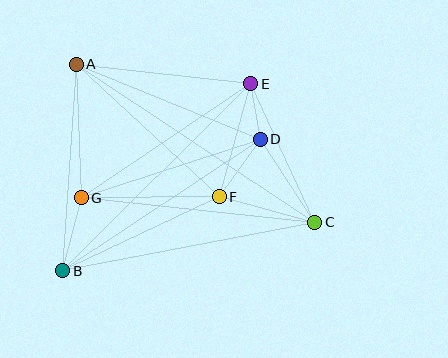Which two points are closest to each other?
Points D and E are closest to each other.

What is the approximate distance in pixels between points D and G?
The distance between D and G is approximately 188 pixels.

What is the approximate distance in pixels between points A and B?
The distance between A and B is approximately 207 pixels.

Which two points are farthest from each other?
Points A and C are farthest from each other.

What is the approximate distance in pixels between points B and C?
The distance between B and C is approximately 257 pixels.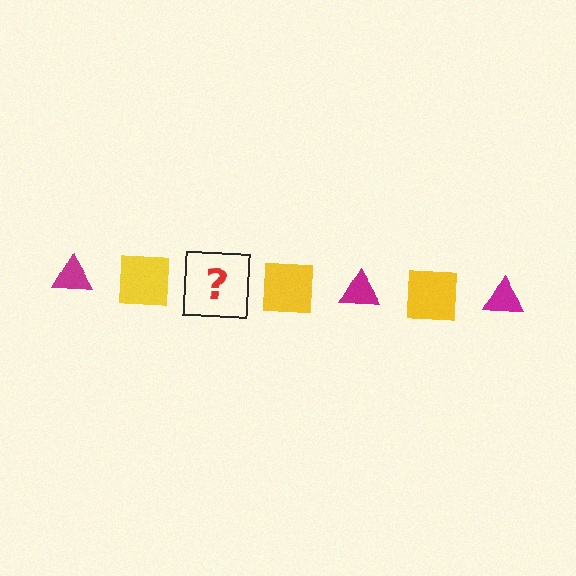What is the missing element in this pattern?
The missing element is a magenta triangle.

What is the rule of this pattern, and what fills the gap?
The rule is that the pattern alternates between magenta triangle and yellow square. The gap should be filled with a magenta triangle.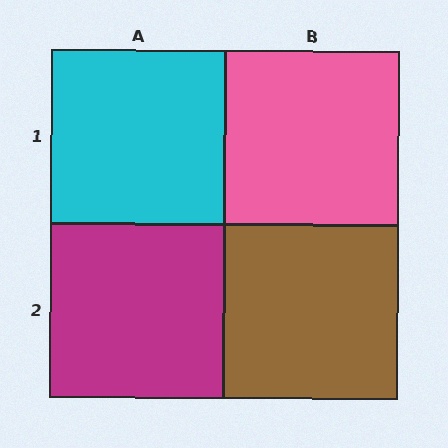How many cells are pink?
1 cell is pink.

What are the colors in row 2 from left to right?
Magenta, brown.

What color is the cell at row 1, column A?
Cyan.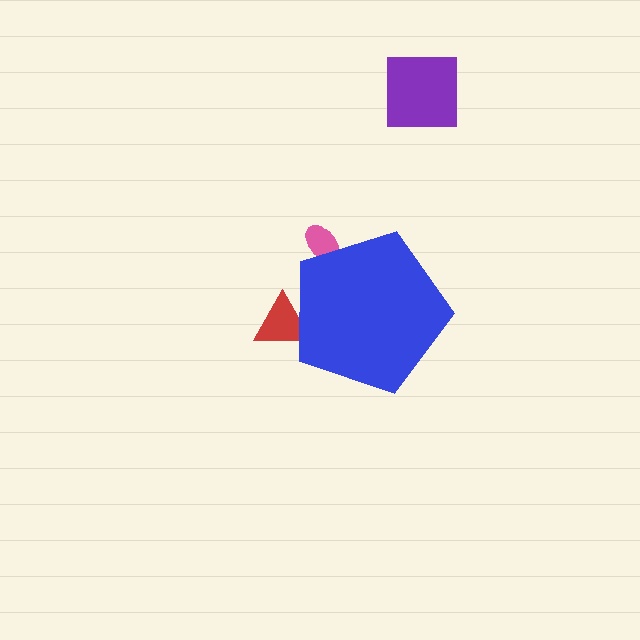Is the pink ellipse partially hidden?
Yes, the pink ellipse is partially hidden behind the blue pentagon.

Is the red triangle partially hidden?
Yes, the red triangle is partially hidden behind the blue pentagon.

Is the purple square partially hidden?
No, the purple square is fully visible.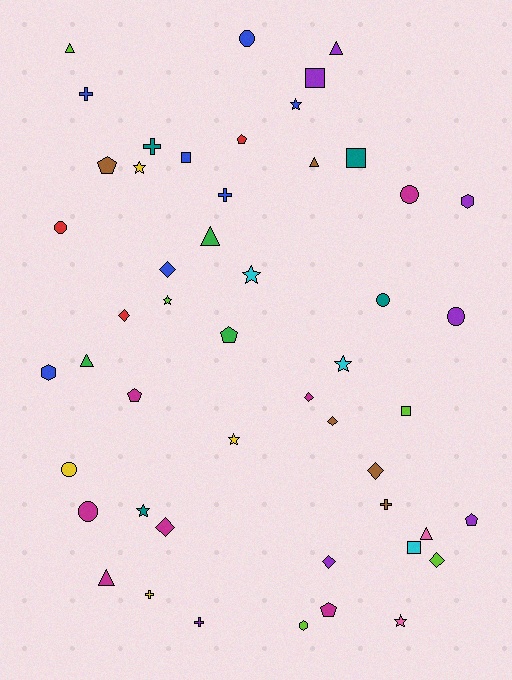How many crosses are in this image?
There are 6 crosses.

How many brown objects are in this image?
There are 5 brown objects.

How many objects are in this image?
There are 50 objects.